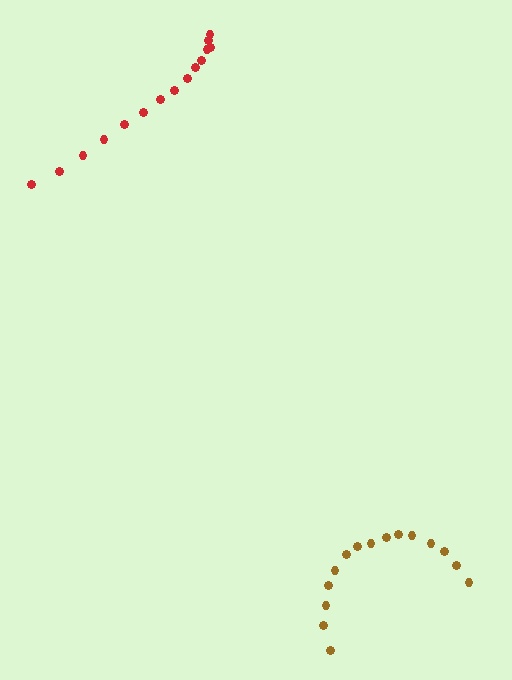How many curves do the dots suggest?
There are 2 distinct paths.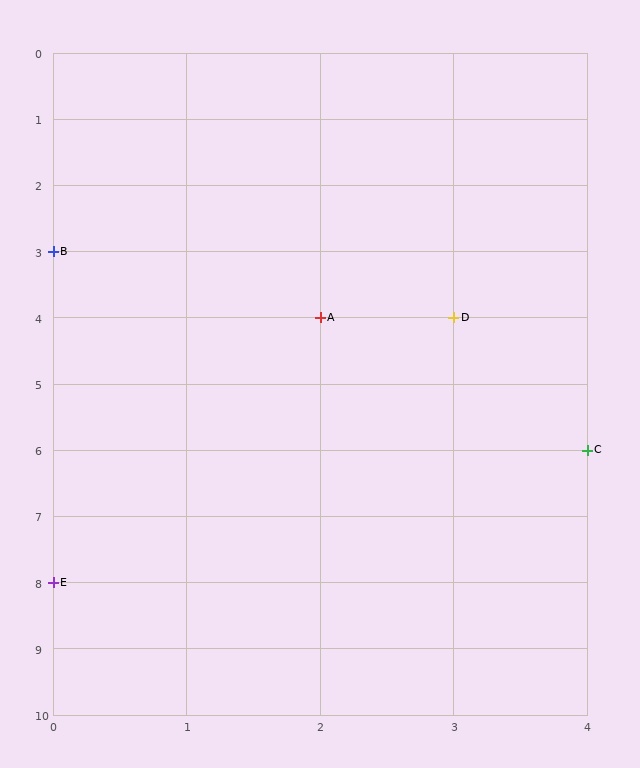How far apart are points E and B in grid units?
Points E and B are 5 rows apart.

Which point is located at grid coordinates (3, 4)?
Point D is at (3, 4).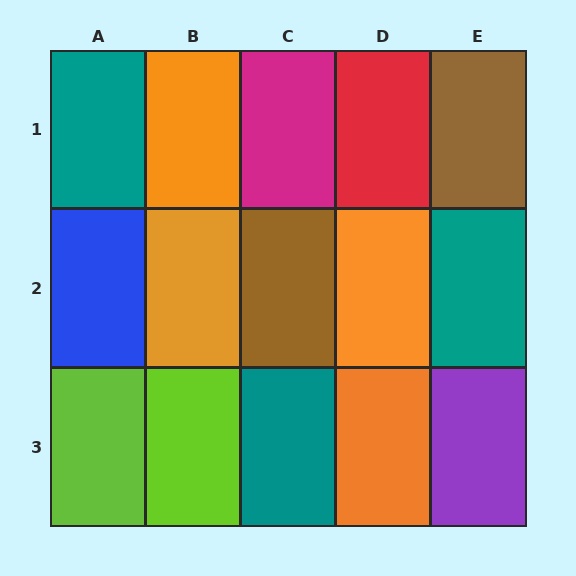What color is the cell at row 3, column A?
Lime.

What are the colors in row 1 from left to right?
Teal, orange, magenta, red, brown.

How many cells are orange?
4 cells are orange.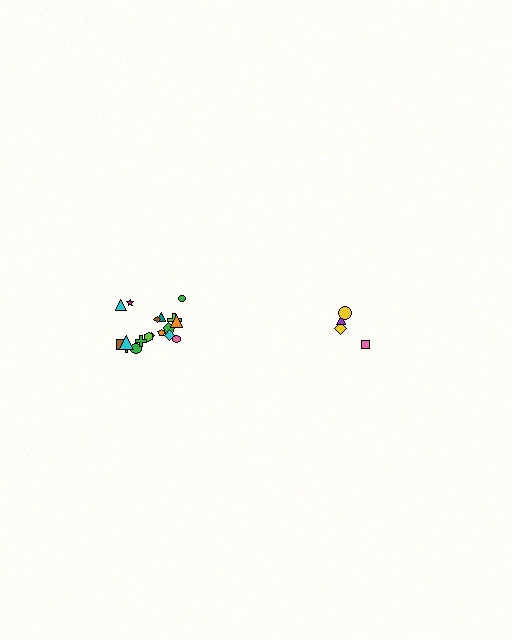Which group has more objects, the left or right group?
The left group.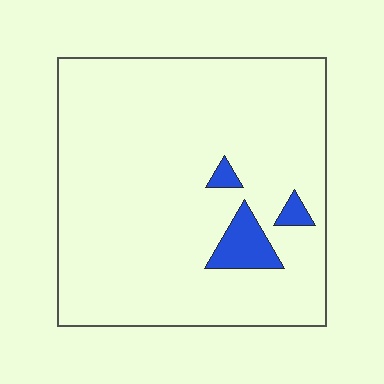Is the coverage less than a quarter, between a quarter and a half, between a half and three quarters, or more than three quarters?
Less than a quarter.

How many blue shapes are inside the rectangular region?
3.